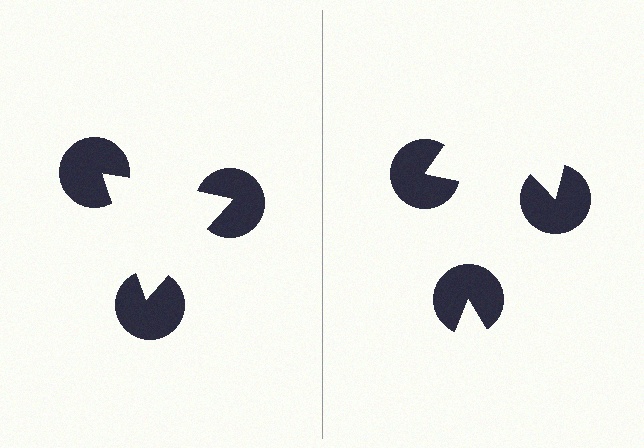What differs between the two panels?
The pac-man discs are positioned identically on both sides; only the wedge orientations differ. On the left they align to a triangle; on the right they are misaligned.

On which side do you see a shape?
An illusory triangle appears on the left side. On the right side the wedge cuts are rotated, so no coherent shape forms.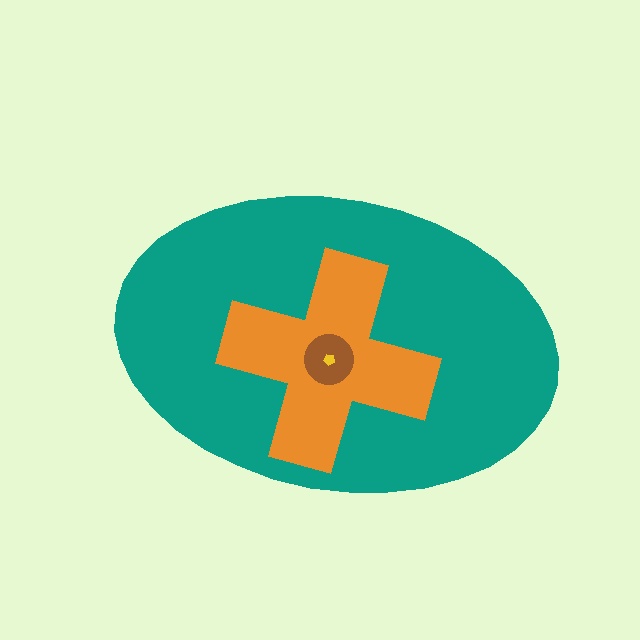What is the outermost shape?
The teal ellipse.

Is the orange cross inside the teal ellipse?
Yes.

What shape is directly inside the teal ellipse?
The orange cross.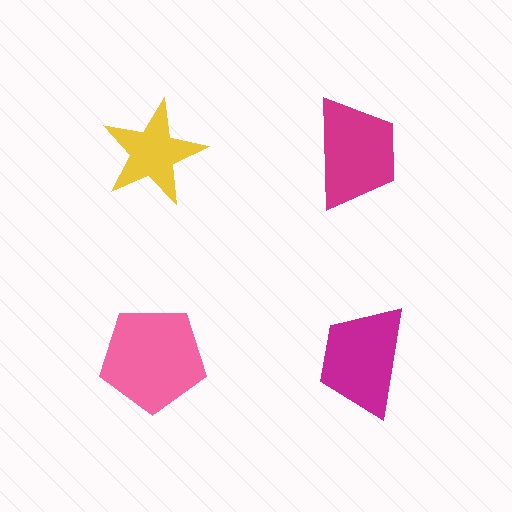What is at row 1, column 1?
A yellow star.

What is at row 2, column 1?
A pink pentagon.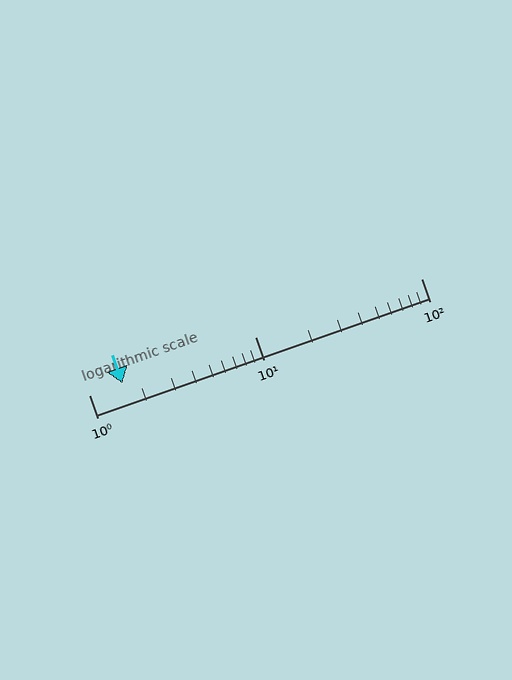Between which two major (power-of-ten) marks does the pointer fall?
The pointer is between 1 and 10.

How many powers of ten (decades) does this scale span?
The scale spans 2 decades, from 1 to 100.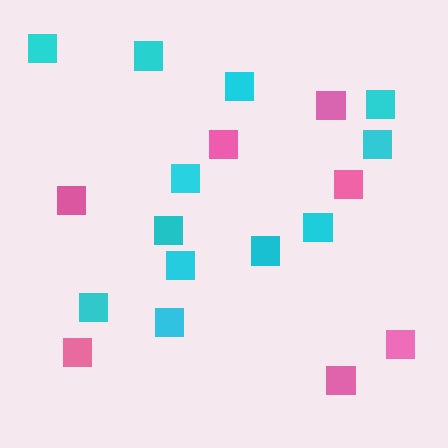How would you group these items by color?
There are 2 groups: one group of cyan squares (12) and one group of pink squares (7).